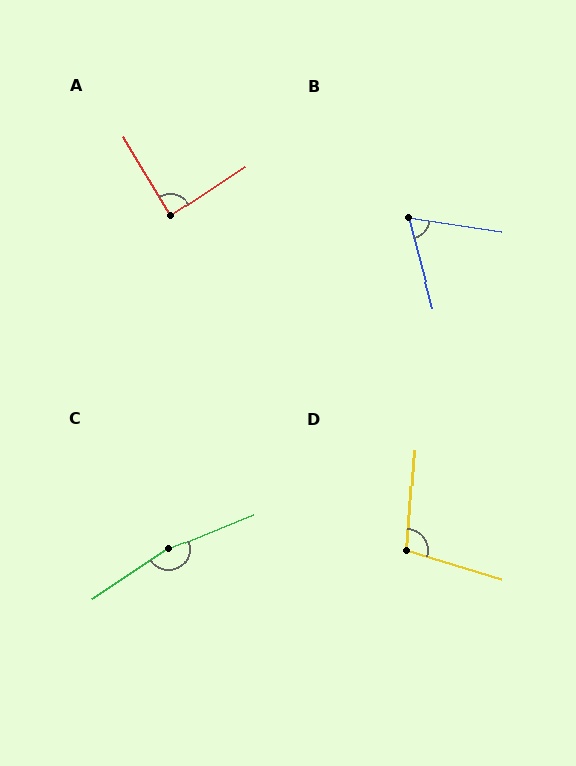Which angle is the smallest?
B, at approximately 67 degrees.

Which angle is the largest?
C, at approximately 169 degrees.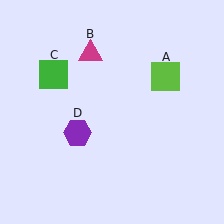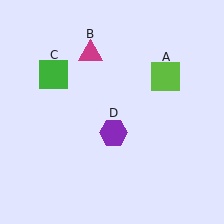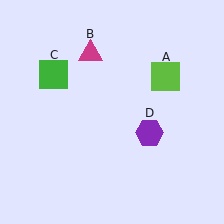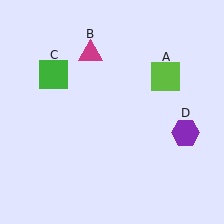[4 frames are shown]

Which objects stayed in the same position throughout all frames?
Lime square (object A) and magenta triangle (object B) and green square (object C) remained stationary.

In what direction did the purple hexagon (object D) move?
The purple hexagon (object D) moved right.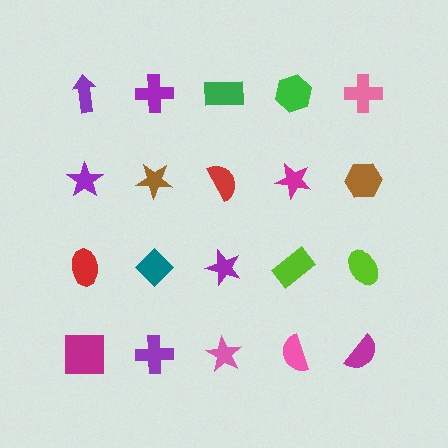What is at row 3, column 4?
A lime rectangle.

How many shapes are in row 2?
5 shapes.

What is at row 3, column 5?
A lime ellipse.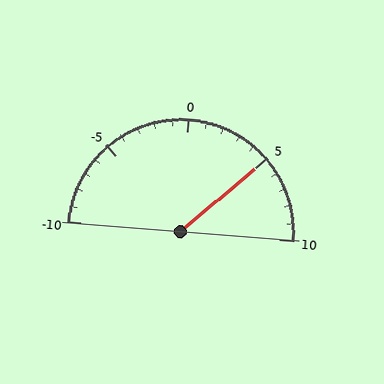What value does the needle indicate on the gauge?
The needle indicates approximately 5.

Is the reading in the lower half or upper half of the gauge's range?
The reading is in the upper half of the range (-10 to 10).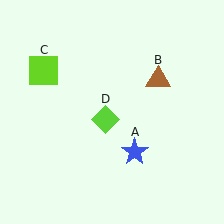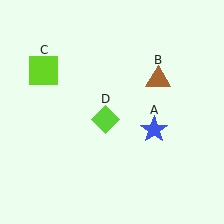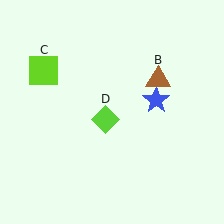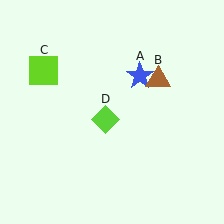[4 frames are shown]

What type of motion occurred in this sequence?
The blue star (object A) rotated counterclockwise around the center of the scene.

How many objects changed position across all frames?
1 object changed position: blue star (object A).